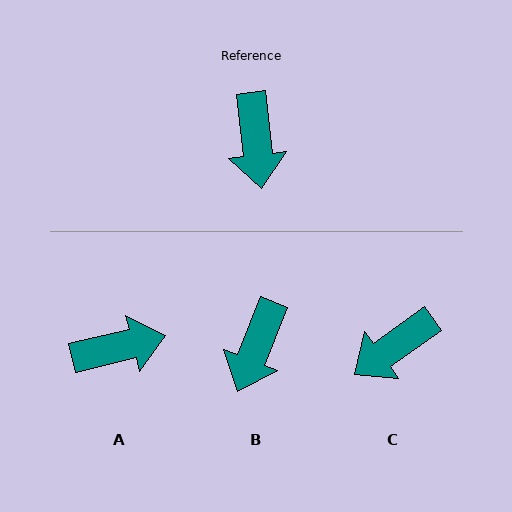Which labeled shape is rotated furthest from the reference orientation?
A, about 97 degrees away.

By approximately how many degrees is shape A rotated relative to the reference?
Approximately 97 degrees counter-clockwise.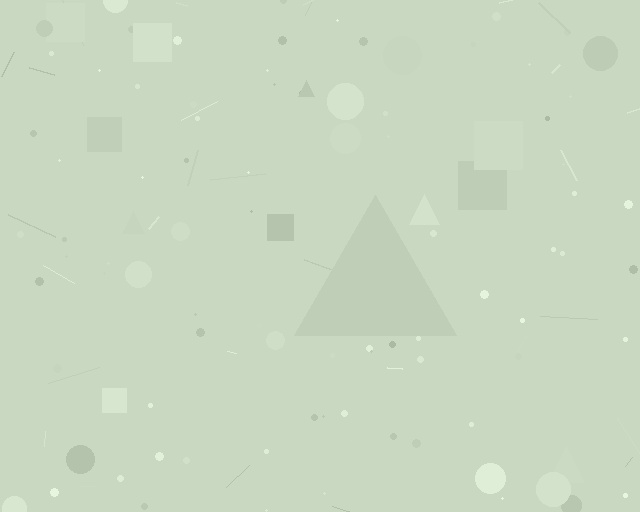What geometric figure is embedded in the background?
A triangle is embedded in the background.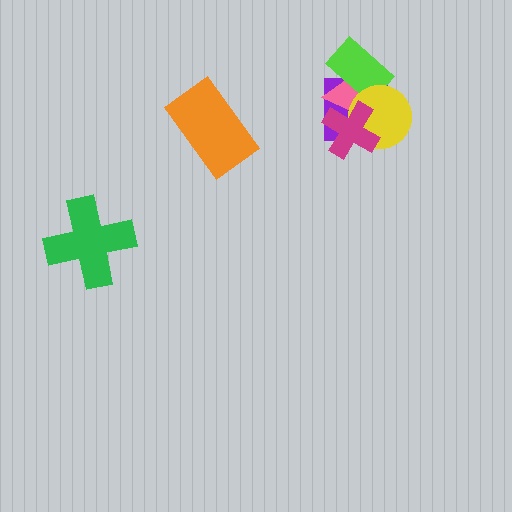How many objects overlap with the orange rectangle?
0 objects overlap with the orange rectangle.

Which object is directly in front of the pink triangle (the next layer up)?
The lime rectangle is directly in front of the pink triangle.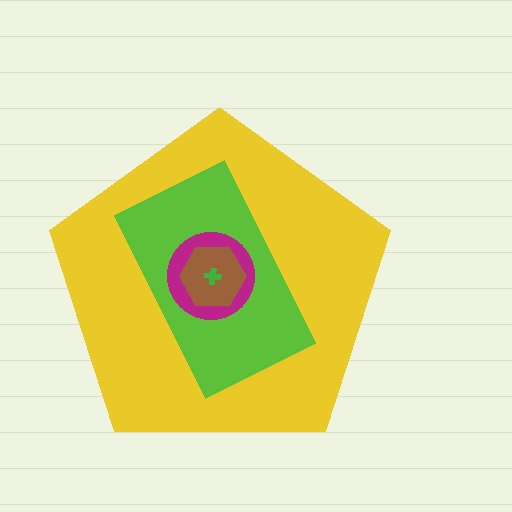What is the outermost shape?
The yellow pentagon.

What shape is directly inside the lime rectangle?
The magenta circle.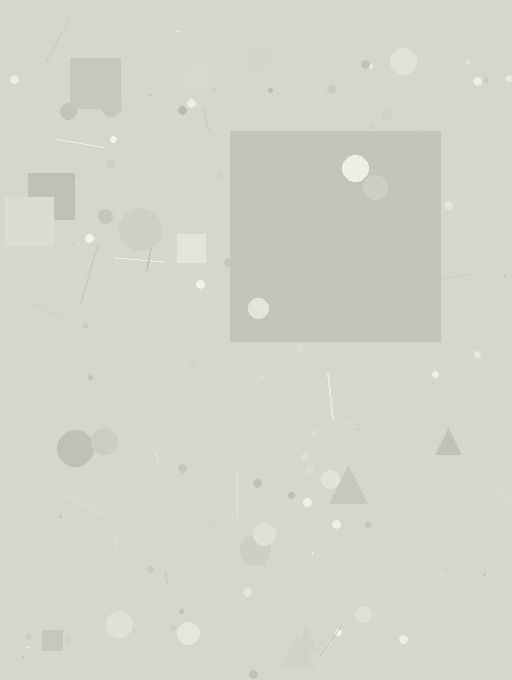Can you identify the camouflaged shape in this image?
The camouflaged shape is a square.